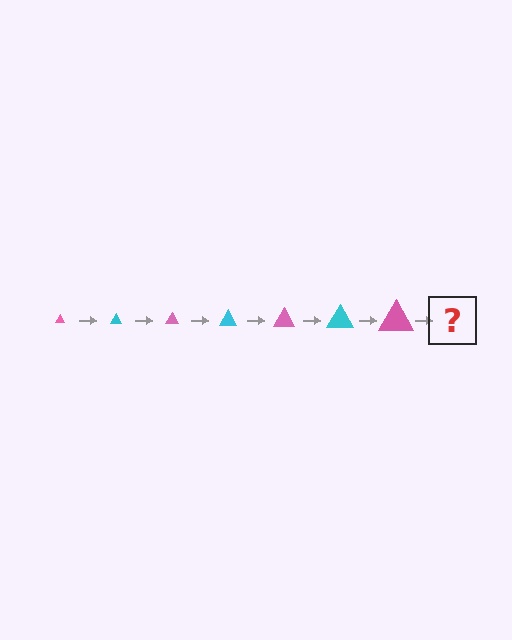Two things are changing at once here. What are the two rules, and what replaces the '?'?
The two rules are that the triangle grows larger each step and the color cycles through pink and cyan. The '?' should be a cyan triangle, larger than the previous one.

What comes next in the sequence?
The next element should be a cyan triangle, larger than the previous one.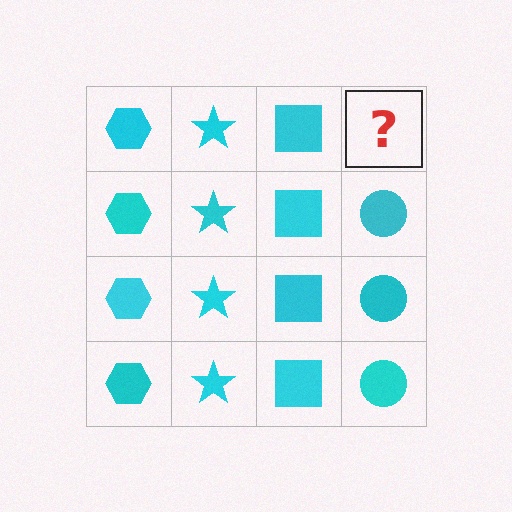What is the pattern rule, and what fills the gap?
The rule is that each column has a consistent shape. The gap should be filled with a cyan circle.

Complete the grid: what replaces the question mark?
The question mark should be replaced with a cyan circle.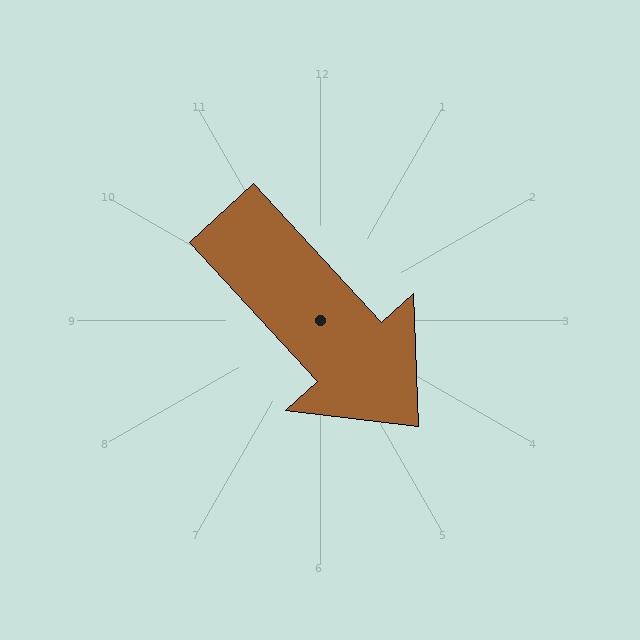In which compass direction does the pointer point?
Southeast.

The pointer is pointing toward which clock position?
Roughly 5 o'clock.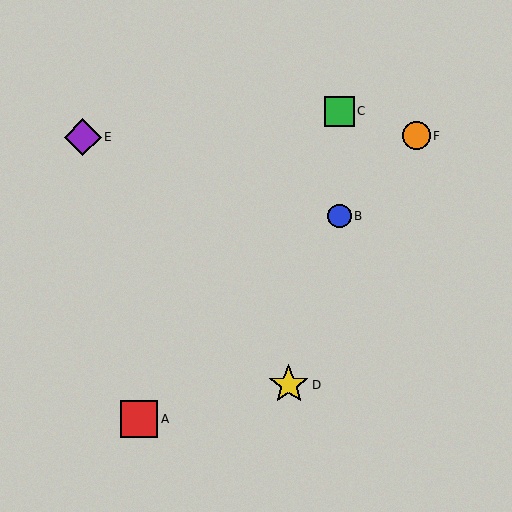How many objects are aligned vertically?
2 objects (B, C) are aligned vertically.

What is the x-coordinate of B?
Object B is at x≈339.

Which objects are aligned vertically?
Objects B, C are aligned vertically.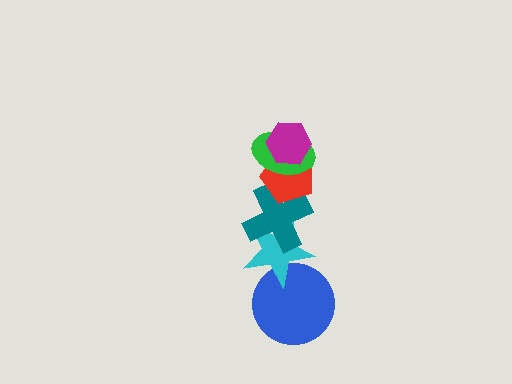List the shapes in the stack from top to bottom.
From top to bottom: the magenta hexagon, the green ellipse, the red pentagon, the teal cross, the cyan star, the blue circle.